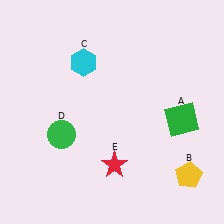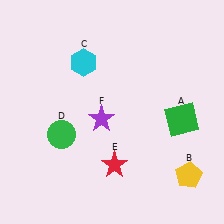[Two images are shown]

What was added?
A purple star (F) was added in Image 2.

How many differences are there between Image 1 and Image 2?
There is 1 difference between the two images.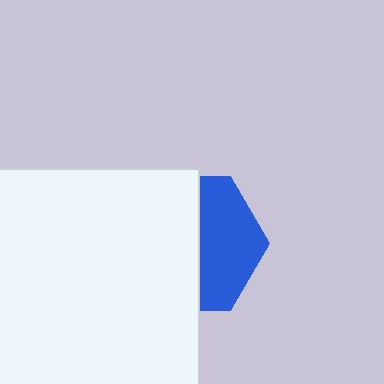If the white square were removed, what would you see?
You would see the complete blue hexagon.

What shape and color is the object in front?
The object in front is a white square.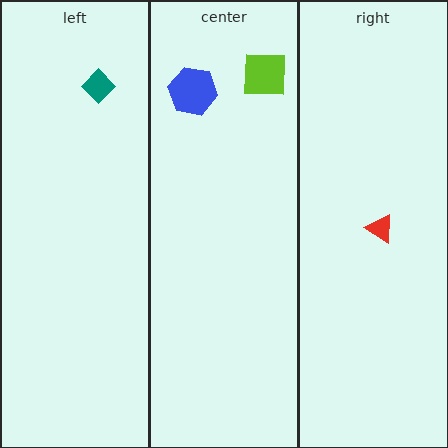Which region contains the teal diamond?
The left region.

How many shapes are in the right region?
1.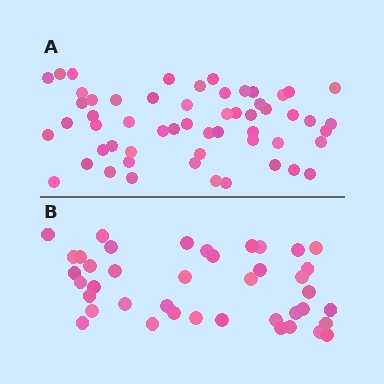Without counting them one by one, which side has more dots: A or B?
Region A (the top region) has more dots.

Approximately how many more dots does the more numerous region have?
Region A has approximately 15 more dots than region B.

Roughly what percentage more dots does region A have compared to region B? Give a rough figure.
About 35% more.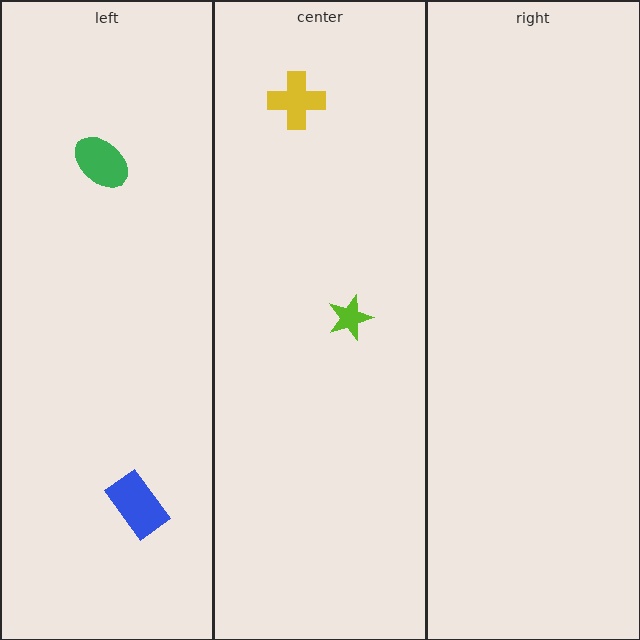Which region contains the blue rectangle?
The left region.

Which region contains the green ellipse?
The left region.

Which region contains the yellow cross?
The center region.